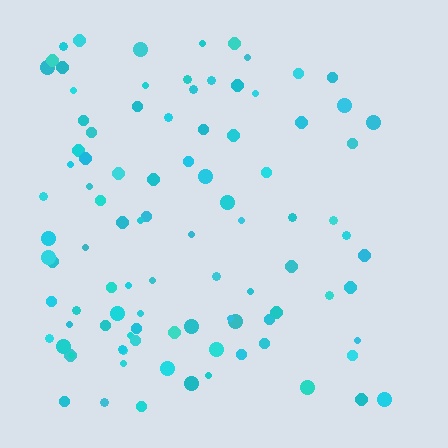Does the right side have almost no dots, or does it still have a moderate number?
Still a moderate number, just noticeably fewer than the left.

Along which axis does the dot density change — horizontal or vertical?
Horizontal.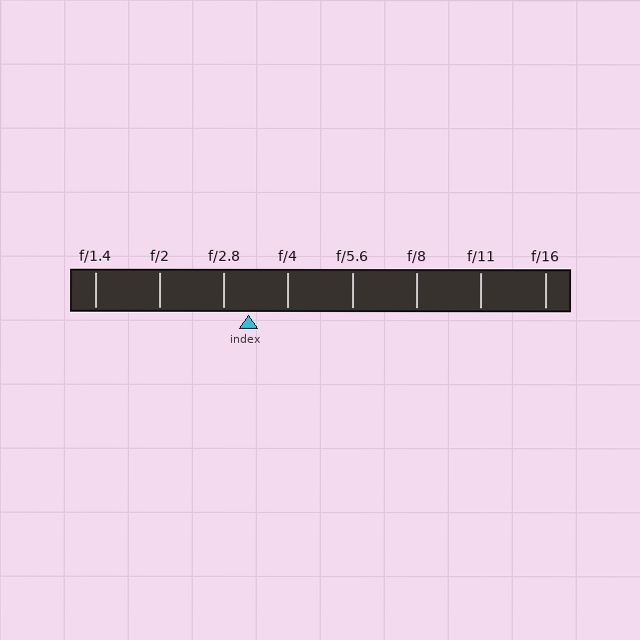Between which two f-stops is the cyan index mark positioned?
The index mark is between f/2.8 and f/4.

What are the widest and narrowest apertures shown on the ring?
The widest aperture shown is f/1.4 and the narrowest is f/16.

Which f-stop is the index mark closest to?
The index mark is closest to f/2.8.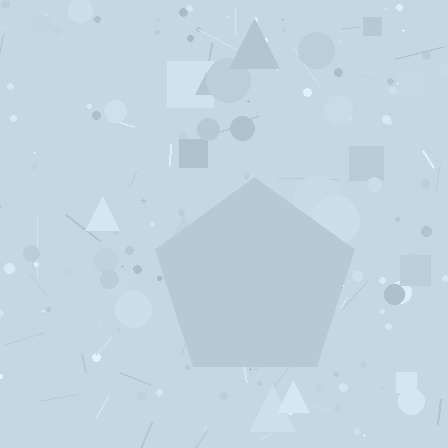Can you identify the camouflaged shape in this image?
The camouflaged shape is a pentagon.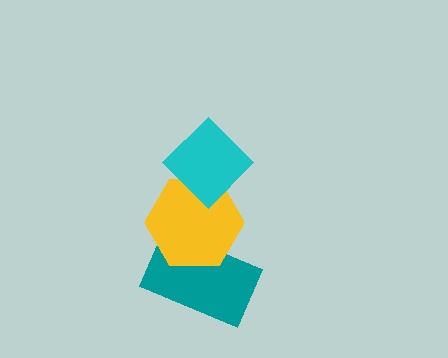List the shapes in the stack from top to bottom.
From top to bottom: the cyan diamond, the yellow hexagon, the teal rectangle.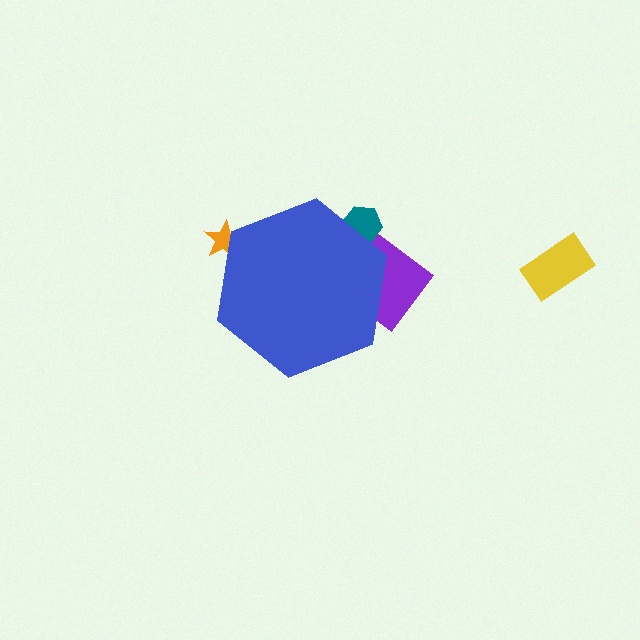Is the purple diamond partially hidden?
Yes, the purple diamond is partially hidden behind the blue hexagon.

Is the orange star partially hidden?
Yes, the orange star is partially hidden behind the blue hexagon.